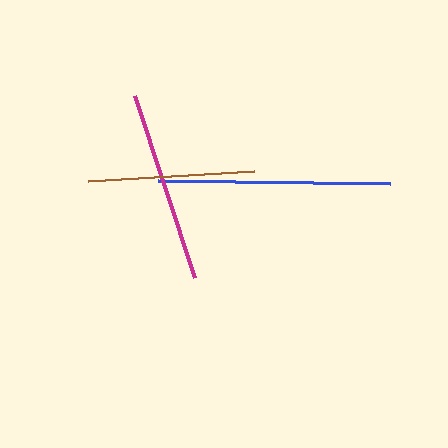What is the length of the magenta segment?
The magenta segment is approximately 192 pixels long.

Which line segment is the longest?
The blue line is the longest at approximately 233 pixels.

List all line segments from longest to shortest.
From longest to shortest: blue, magenta, brown.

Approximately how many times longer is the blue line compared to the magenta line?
The blue line is approximately 1.2 times the length of the magenta line.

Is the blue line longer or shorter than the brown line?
The blue line is longer than the brown line.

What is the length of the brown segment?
The brown segment is approximately 166 pixels long.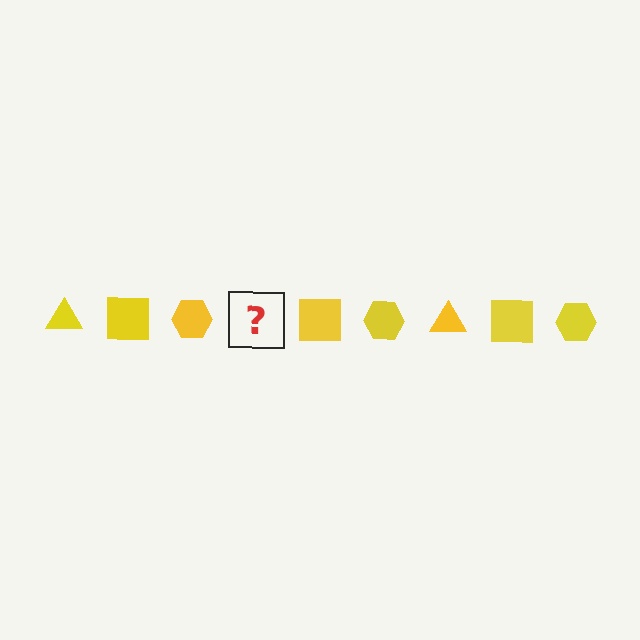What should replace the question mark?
The question mark should be replaced with a yellow triangle.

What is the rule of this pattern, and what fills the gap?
The rule is that the pattern cycles through triangle, square, hexagon shapes in yellow. The gap should be filled with a yellow triangle.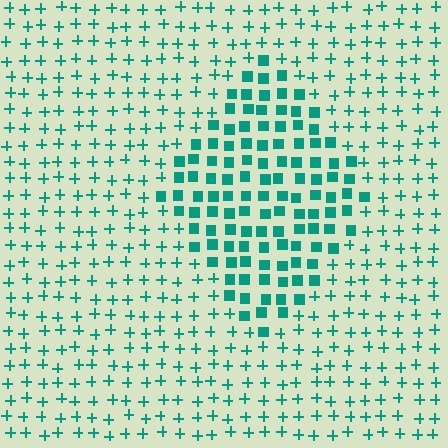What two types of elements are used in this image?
The image uses squares inside the diamond region and plus signs outside it.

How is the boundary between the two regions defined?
The boundary is defined by a change in element shape: squares inside vs. plus signs outside. All elements share the same color and spacing.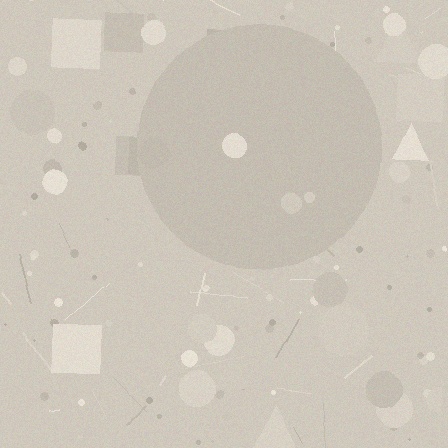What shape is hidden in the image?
A circle is hidden in the image.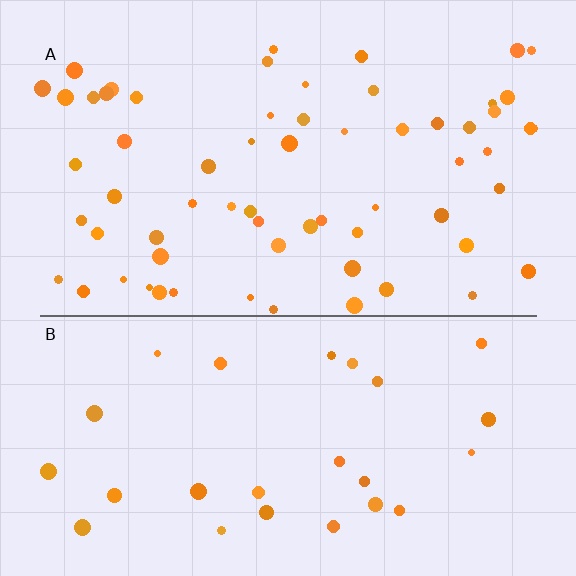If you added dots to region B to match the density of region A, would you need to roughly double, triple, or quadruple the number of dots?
Approximately double.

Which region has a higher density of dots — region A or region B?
A (the top).